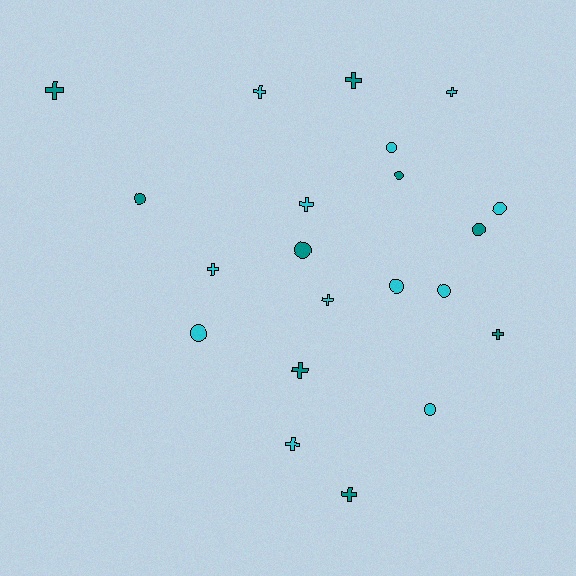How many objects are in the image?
There are 21 objects.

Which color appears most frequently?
Cyan, with 12 objects.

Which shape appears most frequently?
Cross, with 11 objects.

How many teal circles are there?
There are 4 teal circles.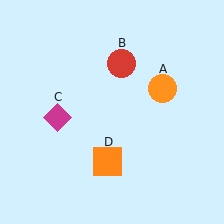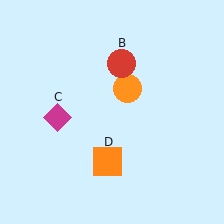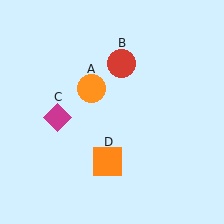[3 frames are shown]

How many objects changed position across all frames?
1 object changed position: orange circle (object A).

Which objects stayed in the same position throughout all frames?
Red circle (object B) and magenta diamond (object C) and orange square (object D) remained stationary.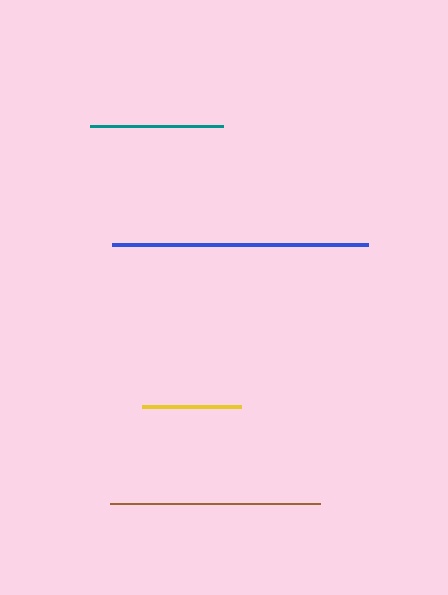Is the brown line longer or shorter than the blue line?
The blue line is longer than the brown line.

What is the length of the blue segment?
The blue segment is approximately 256 pixels long.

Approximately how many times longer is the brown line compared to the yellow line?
The brown line is approximately 2.1 times the length of the yellow line.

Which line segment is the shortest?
The yellow line is the shortest at approximately 99 pixels.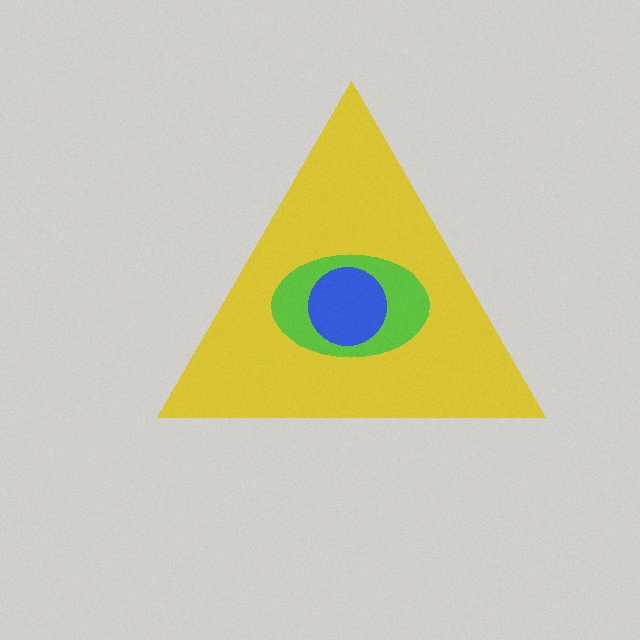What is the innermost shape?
The blue circle.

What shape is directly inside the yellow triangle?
The lime ellipse.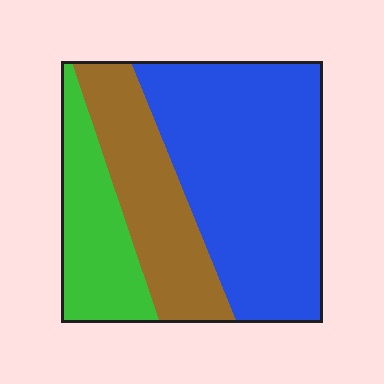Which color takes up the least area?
Green, at roughly 20%.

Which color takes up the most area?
Blue, at roughly 55%.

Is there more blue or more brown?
Blue.